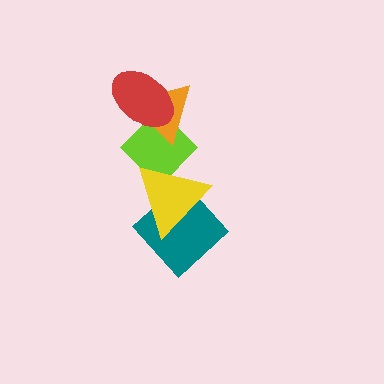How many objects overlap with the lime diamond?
3 objects overlap with the lime diamond.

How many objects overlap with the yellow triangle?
2 objects overlap with the yellow triangle.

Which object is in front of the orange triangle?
The red ellipse is in front of the orange triangle.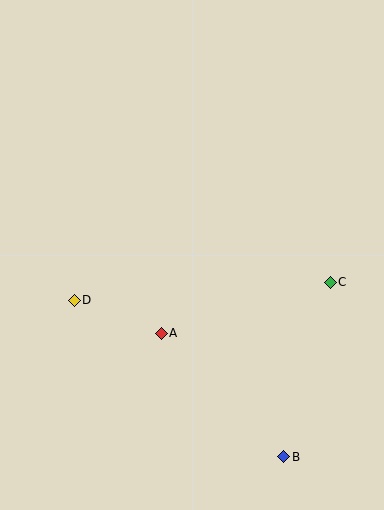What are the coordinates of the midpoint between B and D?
The midpoint between B and D is at (179, 379).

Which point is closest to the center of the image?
Point A at (161, 333) is closest to the center.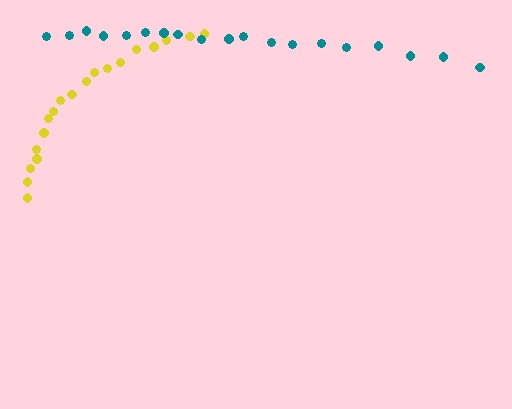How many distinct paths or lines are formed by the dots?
There are 2 distinct paths.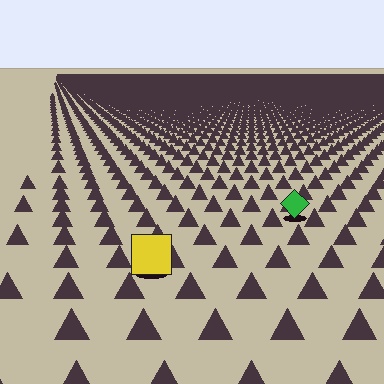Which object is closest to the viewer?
The yellow square is closest. The texture marks near it are larger and more spread out.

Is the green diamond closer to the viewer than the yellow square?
No. The yellow square is closer — you can tell from the texture gradient: the ground texture is coarser near it.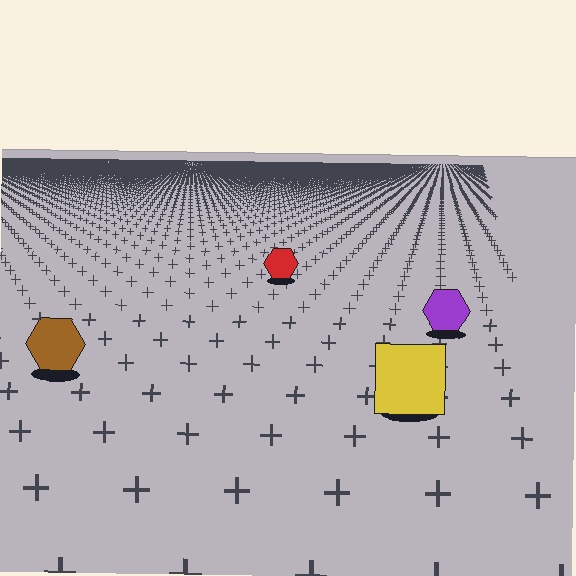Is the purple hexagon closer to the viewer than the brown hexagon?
No. The brown hexagon is closer — you can tell from the texture gradient: the ground texture is coarser near it.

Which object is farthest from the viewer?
The red hexagon is farthest from the viewer. It appears smaller and the ground texture around it is denser.